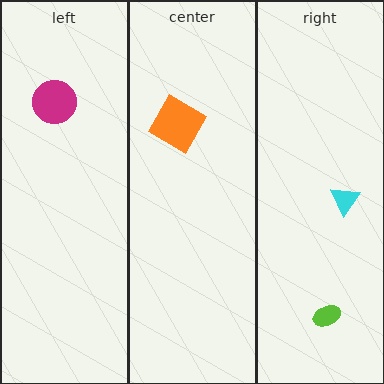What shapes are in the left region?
The magenta circle.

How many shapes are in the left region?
1.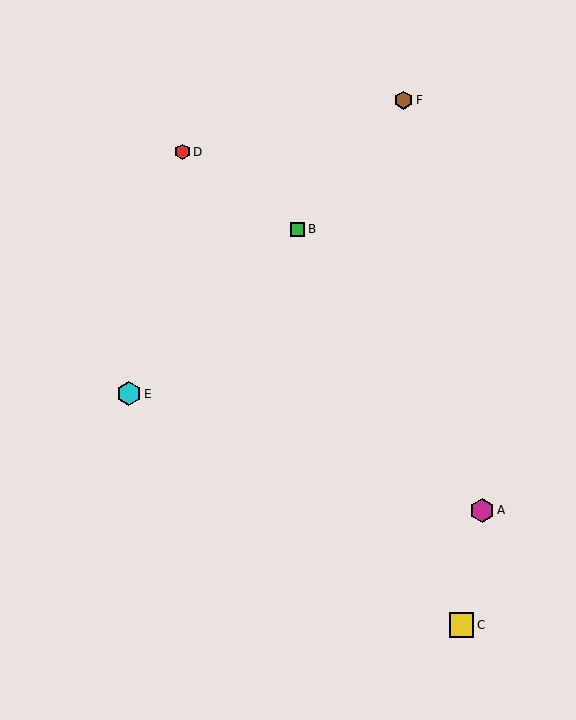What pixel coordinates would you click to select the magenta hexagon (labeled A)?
Click at (482, 510) to select the magenta hexagon A.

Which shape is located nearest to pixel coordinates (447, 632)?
The yellow square (labeled C) at (462, 625) is nearest to that location.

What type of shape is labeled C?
Shape C is a yellow square.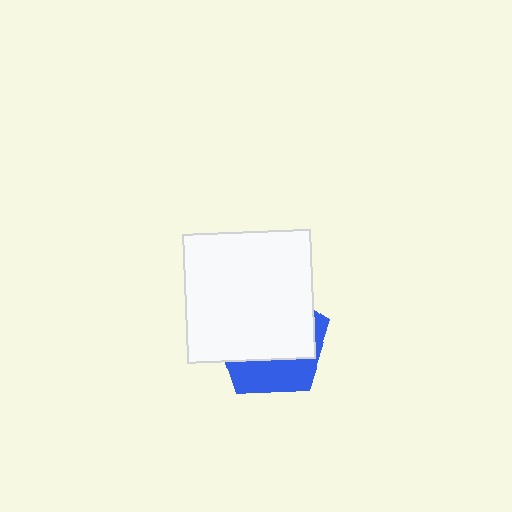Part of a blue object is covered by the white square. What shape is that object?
It is a pentagon.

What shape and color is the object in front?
The object in front is a white square.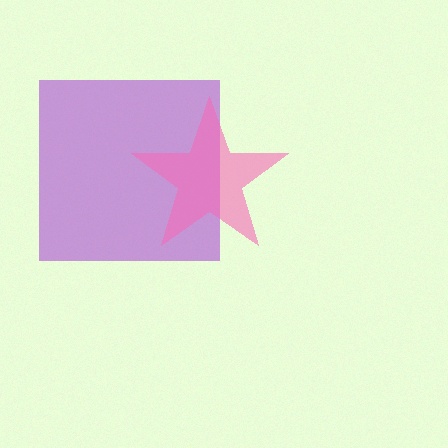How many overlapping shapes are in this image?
There are 2 overlapping shapes in the image.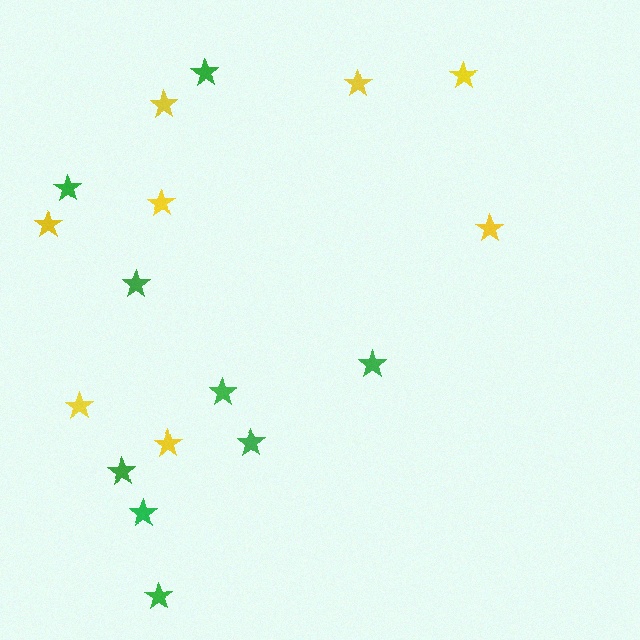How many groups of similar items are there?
There are 2 groups: one group of yellow stars (8) and one group of green stars (9).